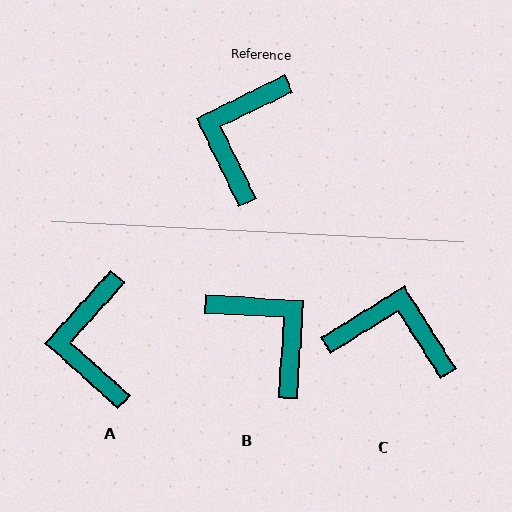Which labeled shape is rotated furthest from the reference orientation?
B, about 120 degrees away.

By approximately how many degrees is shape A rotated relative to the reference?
Approximately 22 degrees counter-clockwise.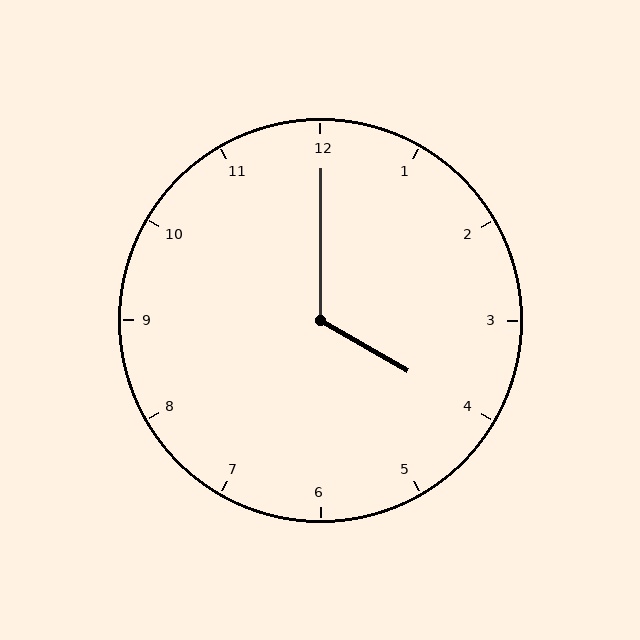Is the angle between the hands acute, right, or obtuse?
It is obtuse.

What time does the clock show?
4:00.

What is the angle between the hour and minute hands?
Approximately 120 degrees.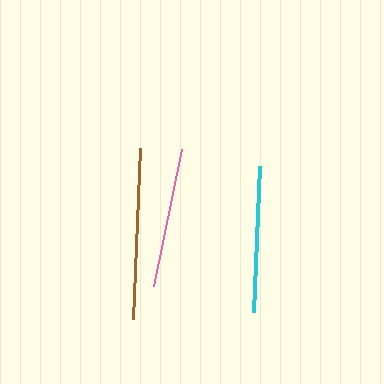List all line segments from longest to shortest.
From longest to shortest: brown, cyan, pink.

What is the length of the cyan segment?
The cyan segment is approximately 146 pixels long.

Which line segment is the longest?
The brown line is the longest at approximately 171 pixels.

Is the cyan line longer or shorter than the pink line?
The cyan line is longer than the pink line.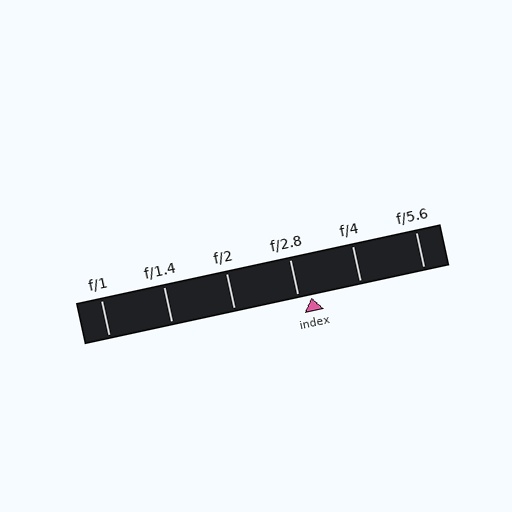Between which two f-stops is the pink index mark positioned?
The index mark is between f/2.8 and f/4.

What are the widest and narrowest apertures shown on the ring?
The widest aperture shown is f/1 and the narrowest is f/5.6.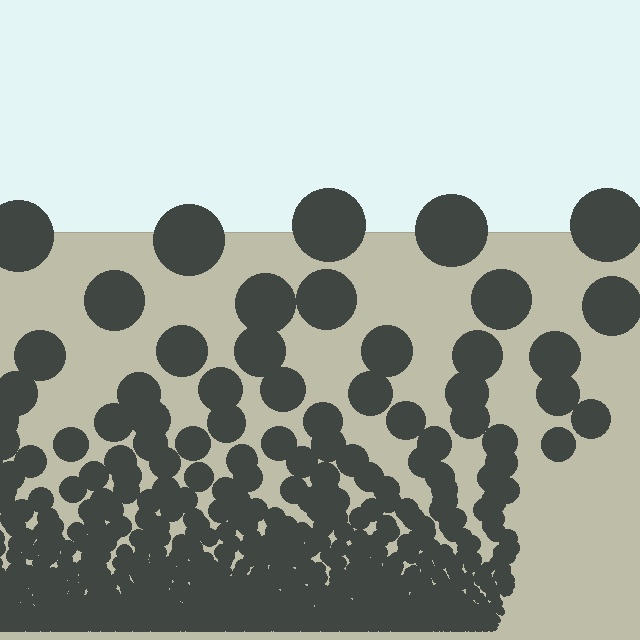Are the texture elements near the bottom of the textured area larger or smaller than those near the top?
Smaller. The gradient is inverted — elements near the bottom are smaller and denser.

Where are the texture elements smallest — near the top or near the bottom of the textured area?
Near the bottom.